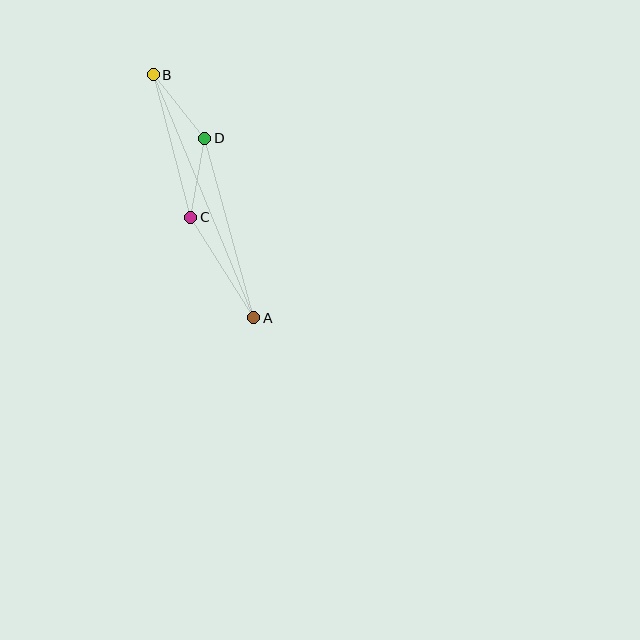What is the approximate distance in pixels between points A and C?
The distance between A and C is approximately 119 pixels.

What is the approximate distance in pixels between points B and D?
The distance between B and D is approximately 82 pixels.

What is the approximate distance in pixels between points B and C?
The distance between B and C is approximately 147 pixels.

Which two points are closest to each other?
Points C and D are closest to each other.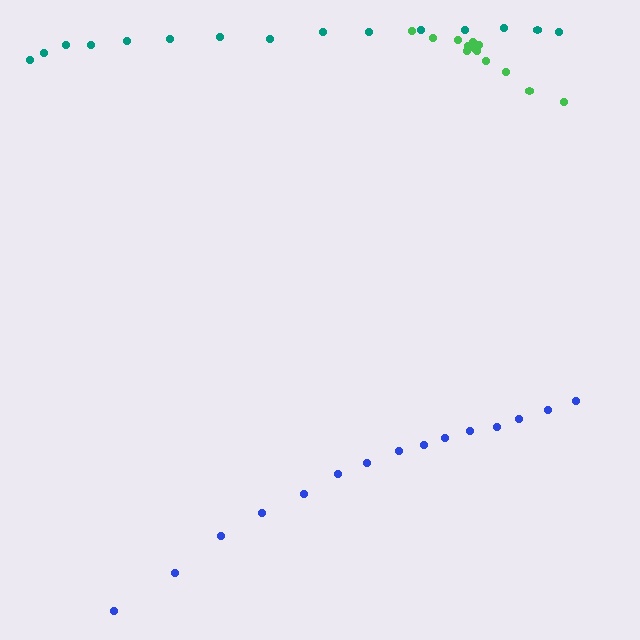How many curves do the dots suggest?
There are 3 distinct paths.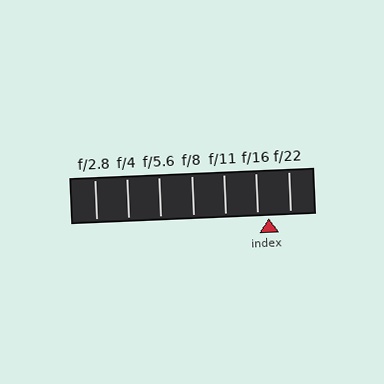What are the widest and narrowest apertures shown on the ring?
The widest aperture shown is f/2.8 and the narrowest is f/22.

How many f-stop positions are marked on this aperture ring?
There are 7 f-stop positions marked.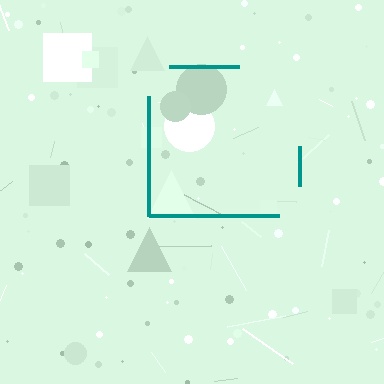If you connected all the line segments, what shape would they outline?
They would outline a square.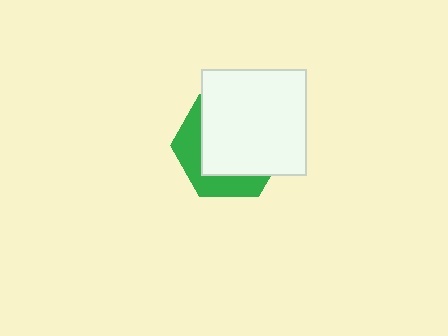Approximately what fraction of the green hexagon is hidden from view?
Roughly 66% of the green hexagon is hidden behind the white square.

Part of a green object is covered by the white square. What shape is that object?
It is a hexagon.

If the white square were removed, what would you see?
You would see the complete green hexagon.